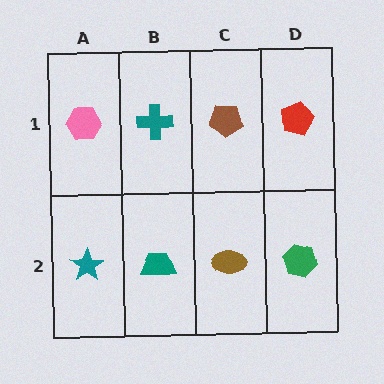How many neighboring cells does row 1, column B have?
3.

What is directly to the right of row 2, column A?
A teal trapezoid.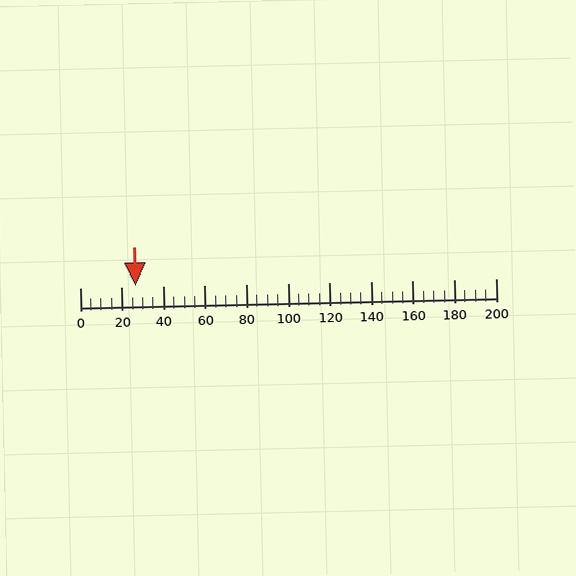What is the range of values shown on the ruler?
The ruler shows values from 0 to 200.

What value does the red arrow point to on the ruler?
The red arrow points to approximately 26.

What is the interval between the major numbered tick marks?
The major tick marks are spaced 20 units apart.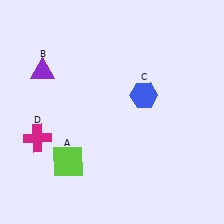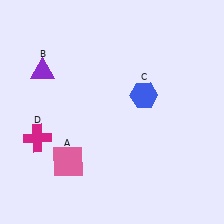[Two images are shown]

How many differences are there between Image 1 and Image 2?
There is 1 difference between the two images.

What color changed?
The square (A) changed from lime in Image 1 to pink in Image 2.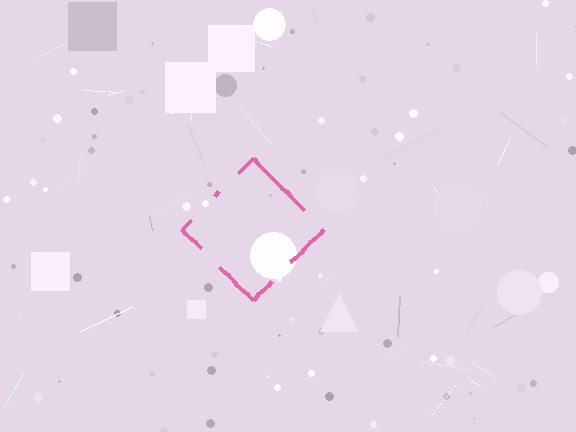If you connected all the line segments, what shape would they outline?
They would outline a diamond.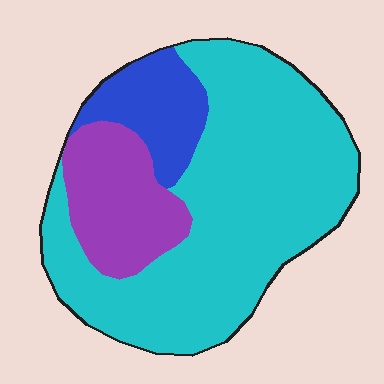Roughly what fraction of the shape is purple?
Purple covers 19% of the shape.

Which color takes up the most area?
Cyan, at roughly 65%.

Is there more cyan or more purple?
Cyan.